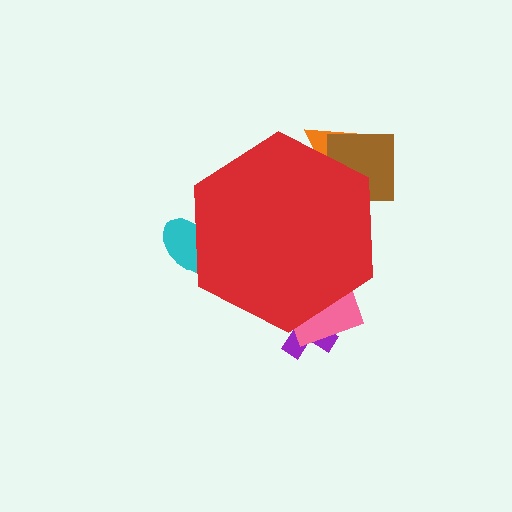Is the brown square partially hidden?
Yes, the brown square is partially hidden behind the red hexagon.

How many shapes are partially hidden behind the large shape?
5 shapes are partially hidden.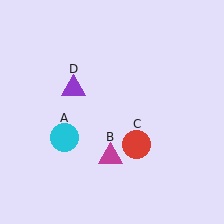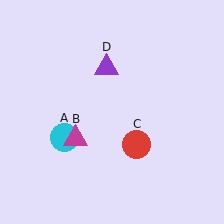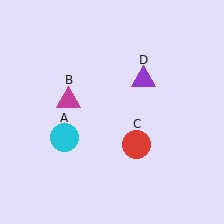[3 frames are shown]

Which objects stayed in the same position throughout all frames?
Cyan circle (object A) and red circle (object C) remained stationary.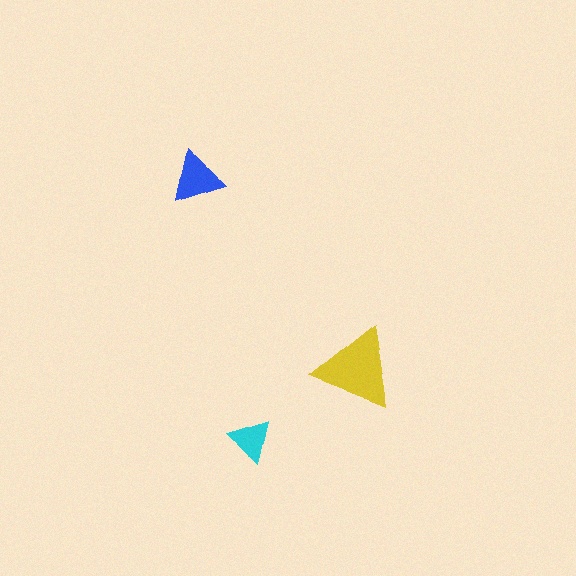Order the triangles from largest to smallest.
the yellow one, the blue one, the cyan one.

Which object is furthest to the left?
The blue triangle is leftmost.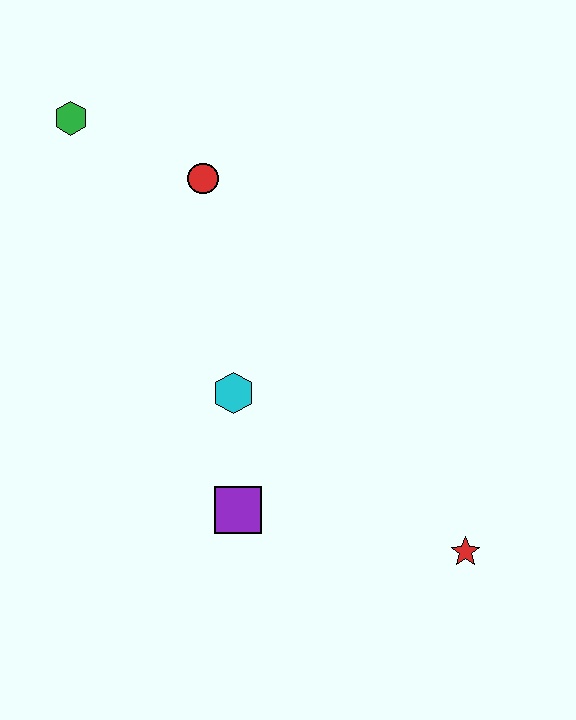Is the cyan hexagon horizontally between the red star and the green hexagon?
Yes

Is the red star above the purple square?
No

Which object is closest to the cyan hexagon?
The purple square is closest to the cyan hexagon.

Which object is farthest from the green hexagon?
The red star is farthest from the green hexagon.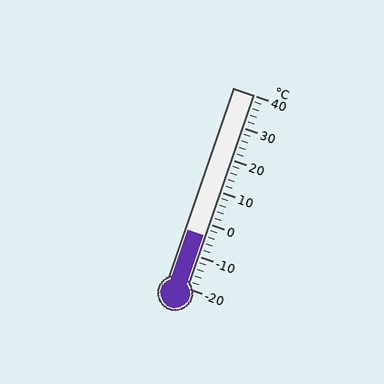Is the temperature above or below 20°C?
The temperature is below 20°C.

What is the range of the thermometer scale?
The thermometer scale ranges from -20°C to 40°C.